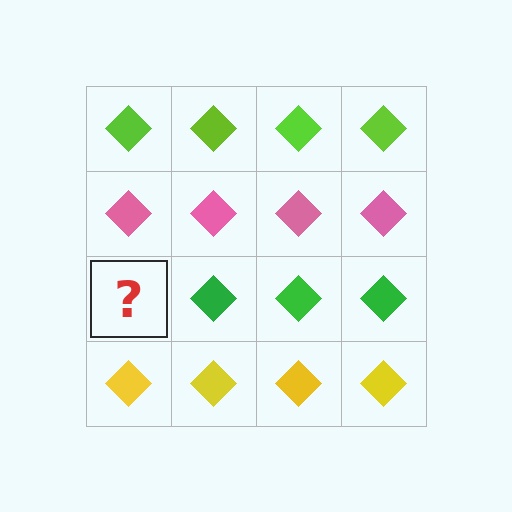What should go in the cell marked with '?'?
The missing cell should contain a green diamond.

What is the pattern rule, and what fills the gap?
The rule is that each row has a consistent color. The gap should be filled with a green diamond.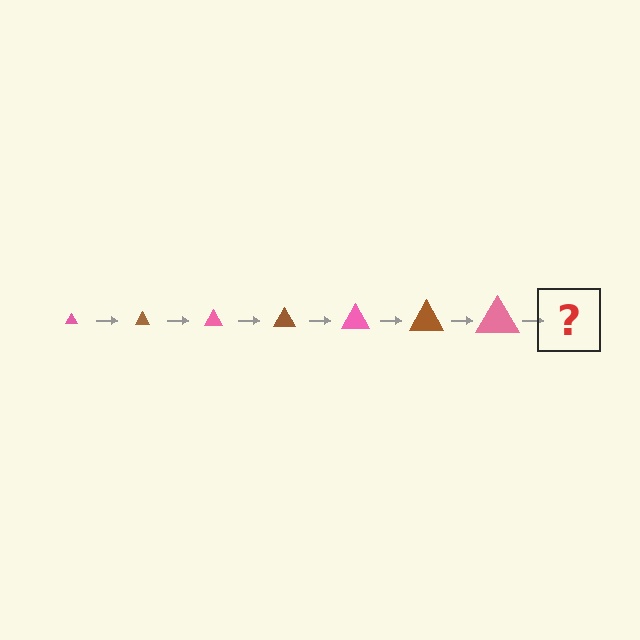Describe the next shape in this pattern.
It should be a brown triangle, larger than the previous one.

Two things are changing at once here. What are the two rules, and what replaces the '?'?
The two rules are that the triangle grows larger each step and the color cycles through pink and brown. The '?' should be a brown triangle, larger than the previous one.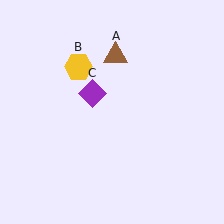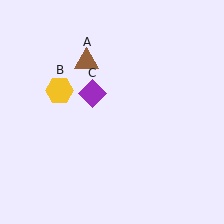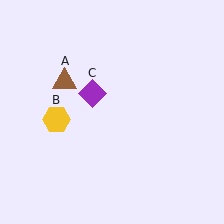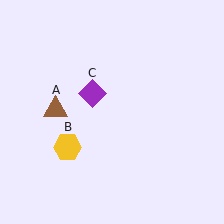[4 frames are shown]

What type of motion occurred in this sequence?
The brown triangle (object A), yellow hexagon (object B) rotated counterclockwise around the center of the scene.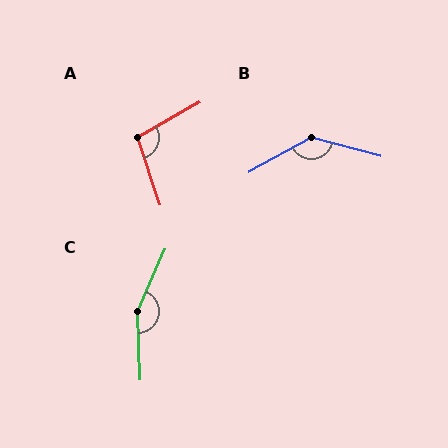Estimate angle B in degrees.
Approximately 136 degrees.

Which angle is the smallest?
A, at approximately 101 degrees.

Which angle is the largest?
C, at approximately 154 degrees.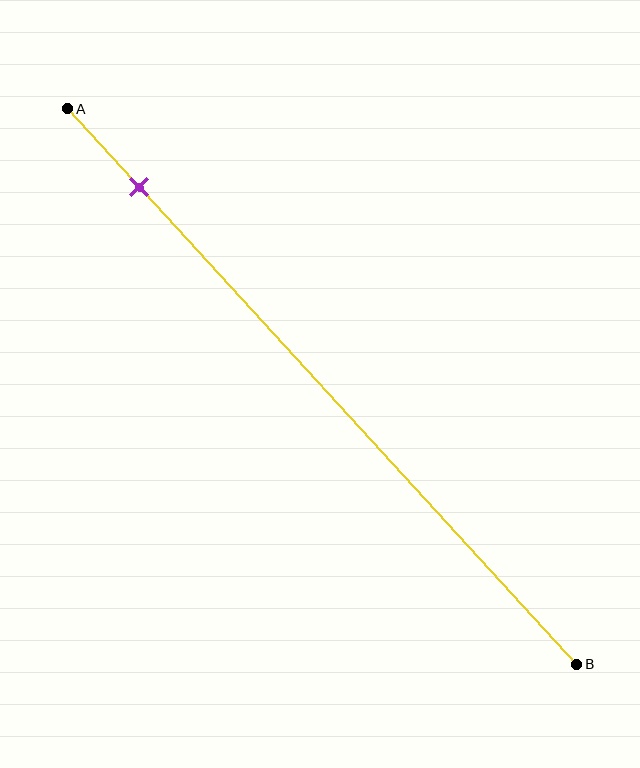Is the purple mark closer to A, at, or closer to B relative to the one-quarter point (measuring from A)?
The purple mark is closer to point A than the one-quarter point of segment AB.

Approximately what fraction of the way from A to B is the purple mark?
The purple mark is approximately 15% of the way from A to B.